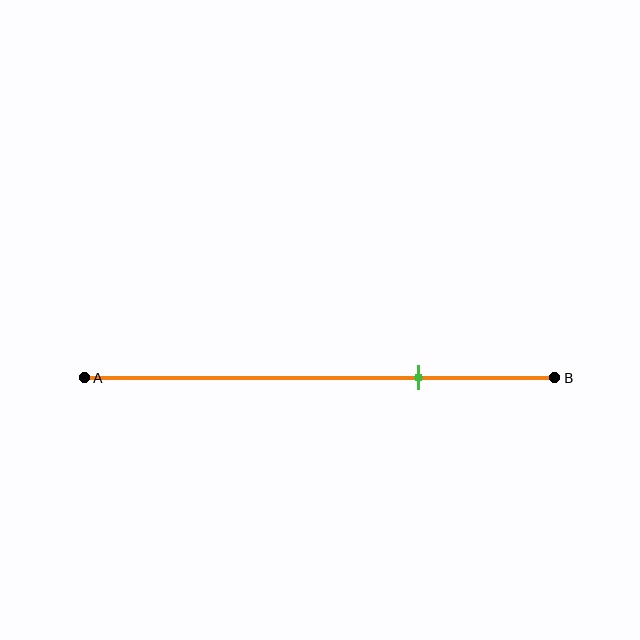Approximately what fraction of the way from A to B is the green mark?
The green mark is approximately 70% of the way from A to B.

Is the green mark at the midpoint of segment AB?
No, the mark is at about 70% from A, not at the 50% midpoint.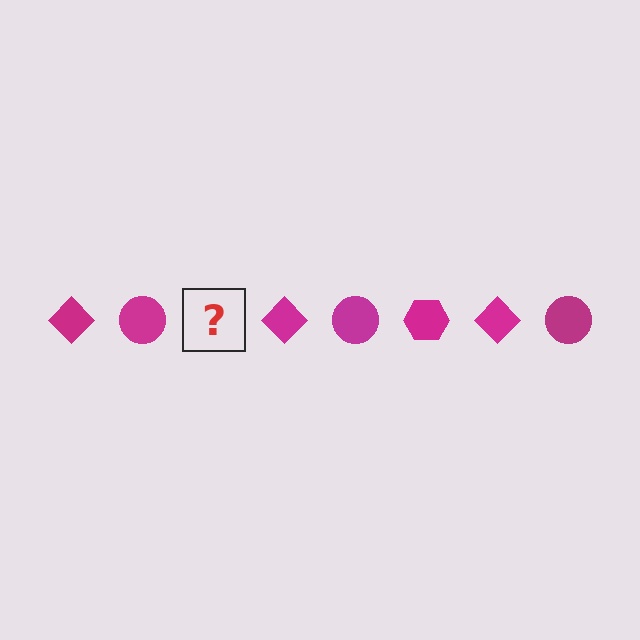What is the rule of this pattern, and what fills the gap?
The rule is that the pattern cycles through diamond, circle, hexagon shapes in magenta. The gap should be filled with a magenta hexagon.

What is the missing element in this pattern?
The missing element is a magenta hexagon.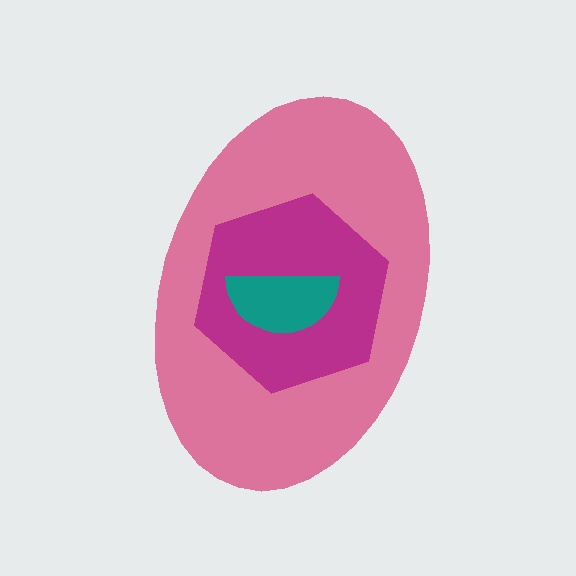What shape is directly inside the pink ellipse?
The magenta hexagon.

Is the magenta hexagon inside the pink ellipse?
Yes.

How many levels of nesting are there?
3.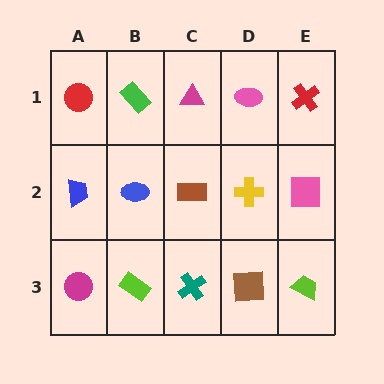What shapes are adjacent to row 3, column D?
A yellow cross (row 2, column D), a teal cross (row 3, column C), a lime trapezoid (row 3, column E).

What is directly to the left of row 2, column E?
A yellow cross.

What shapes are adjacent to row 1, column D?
A yellow cross (row 2, column D), a magenta triangle (row 1, column C), a red cross (row 1, column E).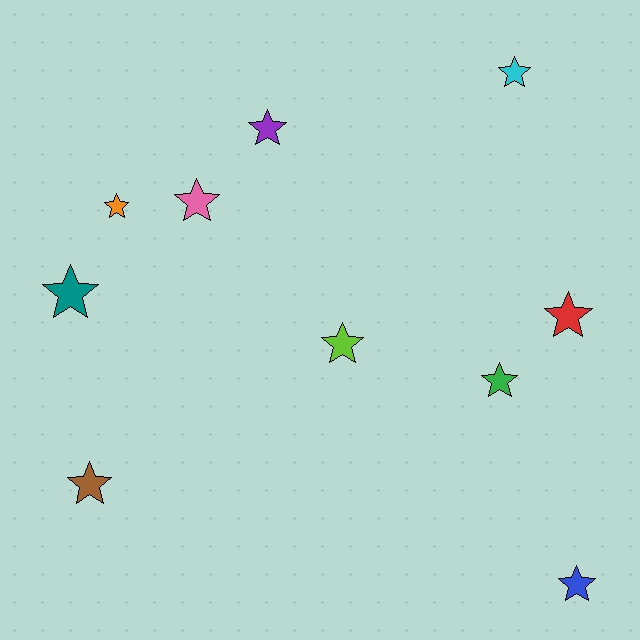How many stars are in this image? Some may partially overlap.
There are 10 stars.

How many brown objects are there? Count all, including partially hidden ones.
There is 1 brown object.